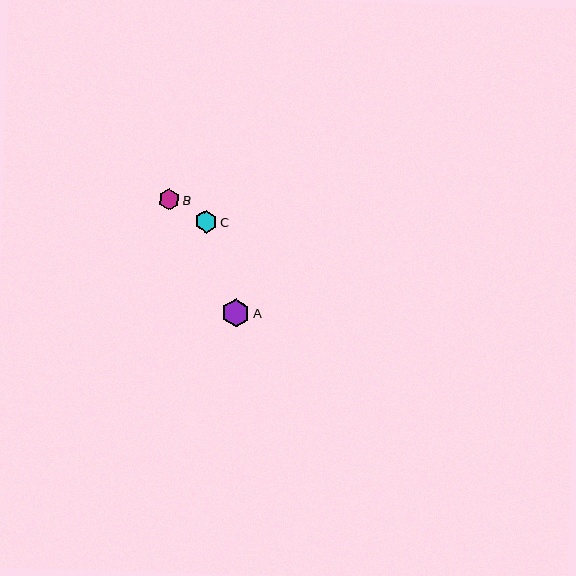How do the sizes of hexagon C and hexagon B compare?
Hexagon C and hexagon B are approximately the same size.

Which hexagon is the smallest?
Hexagon B is the smallest with a size of approximately 22 pixels.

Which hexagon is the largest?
Hexagon A is the largest with a size of approximately 28 pixels.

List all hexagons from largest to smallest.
From largest to smallest: A, C, B.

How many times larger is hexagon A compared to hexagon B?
Hexagon A is approximately 1.3 times the size of hexagon B.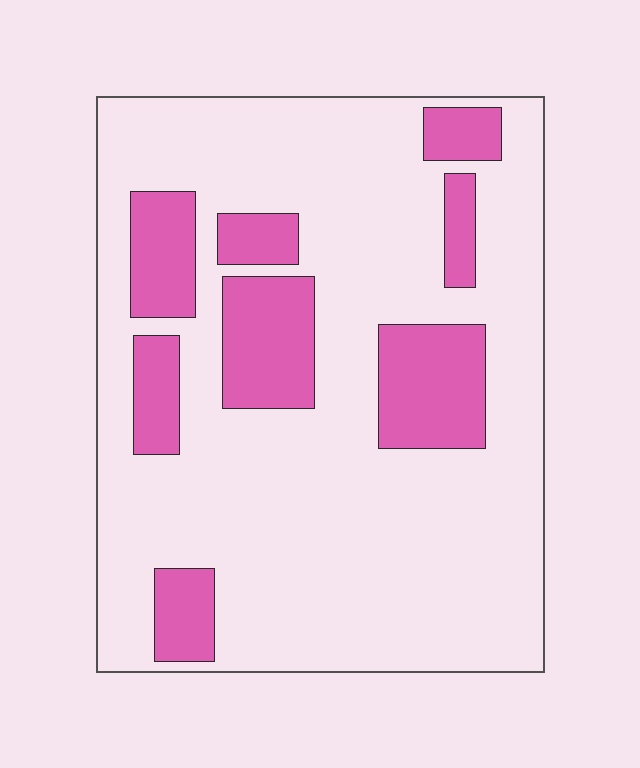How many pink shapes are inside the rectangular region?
8.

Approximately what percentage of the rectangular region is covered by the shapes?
Approximately 20%.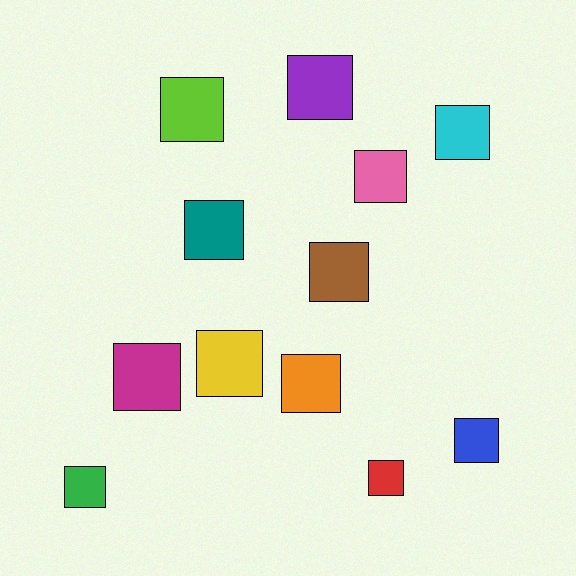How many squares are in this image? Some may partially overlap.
There are 12 squares.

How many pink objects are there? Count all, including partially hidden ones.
There is 1 pink object.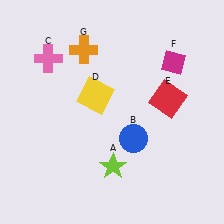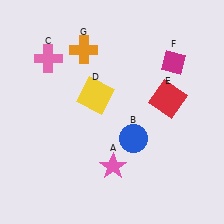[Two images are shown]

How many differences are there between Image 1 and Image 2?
There is 1 difference between the two images.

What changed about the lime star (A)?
In Image 1, A is lime. In Image 2, it changed to pink.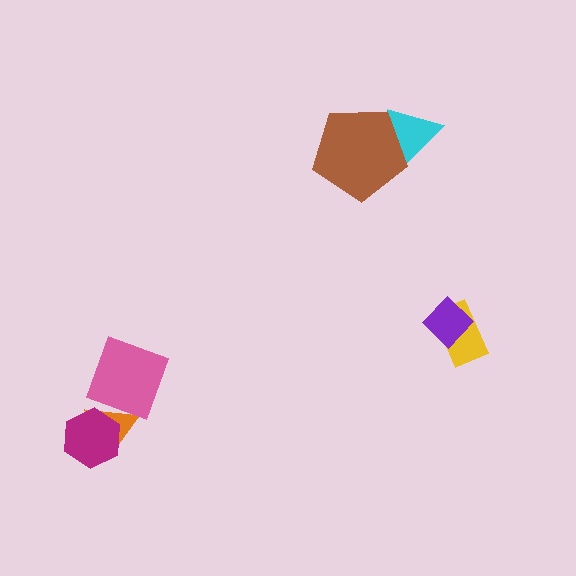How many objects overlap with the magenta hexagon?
1 object overlaps with the magenta hexagon.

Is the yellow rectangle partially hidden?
Yes, it is partially covered by another shape.